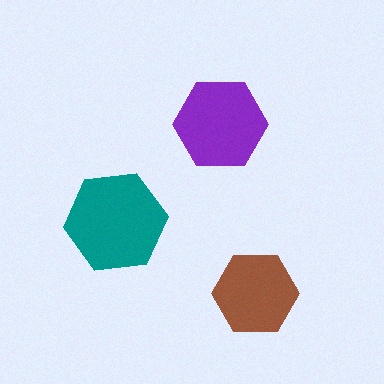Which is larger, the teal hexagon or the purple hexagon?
The teal one.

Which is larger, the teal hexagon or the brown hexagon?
The teal one.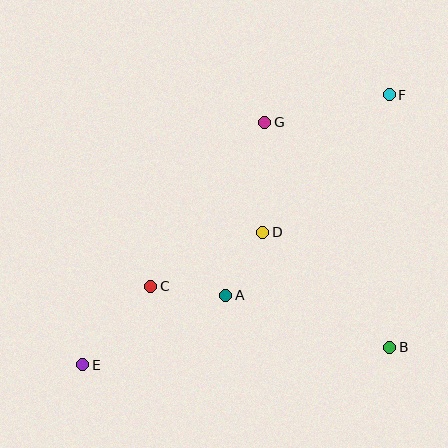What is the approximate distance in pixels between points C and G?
The distance between C and G is approximately 200 pixels.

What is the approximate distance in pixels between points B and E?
The distance between B and E is approximately 307 pixels.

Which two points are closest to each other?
Points A and D are closest to each other.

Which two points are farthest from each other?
Points E and F are farthest from each other.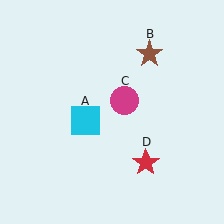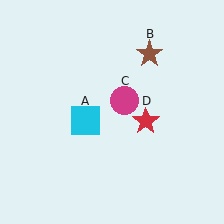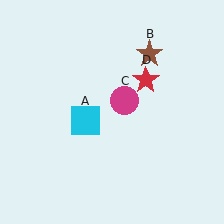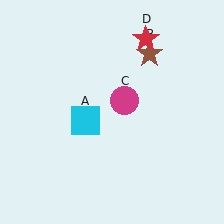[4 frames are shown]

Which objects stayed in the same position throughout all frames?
Cyan square (object A) and brown star (object B) and magenta circle (object C) remained stationary.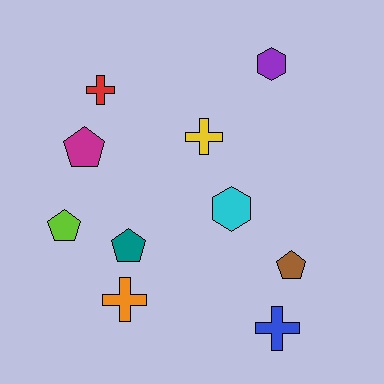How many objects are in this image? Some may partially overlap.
There are 10 objects.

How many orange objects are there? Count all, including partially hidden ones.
There is 1 orange object.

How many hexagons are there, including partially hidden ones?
There are 2 hexagons.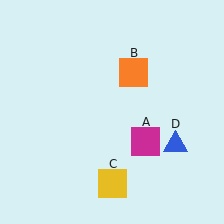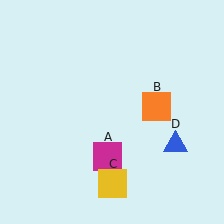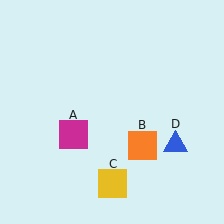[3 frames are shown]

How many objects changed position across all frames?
2 objects changed position: magenta square (object A), orange square (object B).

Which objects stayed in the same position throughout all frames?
Yellow square (object C) and blue triangle (object D) remained stationary.